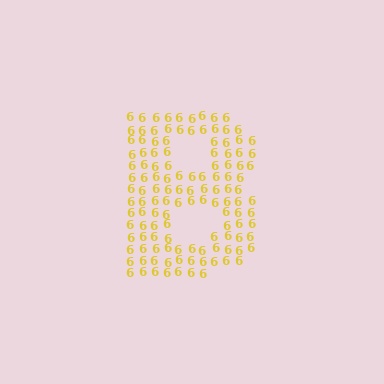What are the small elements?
The small elements are digit 6's.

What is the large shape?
The large shape is the letter B.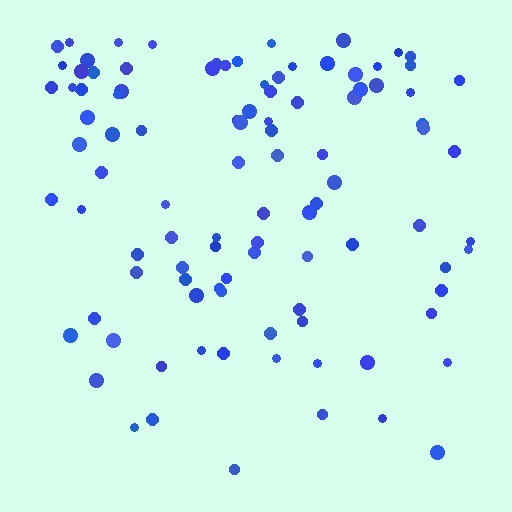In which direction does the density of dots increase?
From bottom to top, with the top side densest.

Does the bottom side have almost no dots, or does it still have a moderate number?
Still a moderate number, just noticeably fewer than the top.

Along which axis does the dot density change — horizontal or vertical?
Vertical.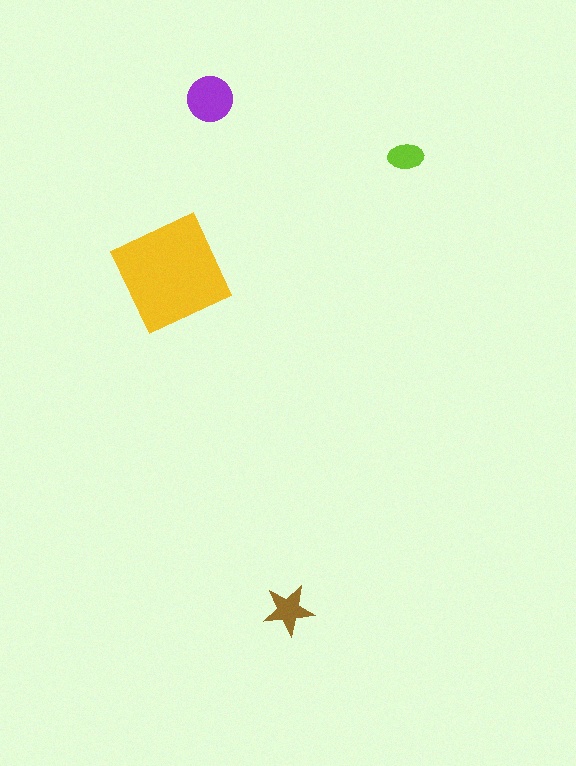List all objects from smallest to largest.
The lime ellipse, the brown star, the purple circle, the yellow diamond.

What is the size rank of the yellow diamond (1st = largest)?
1st.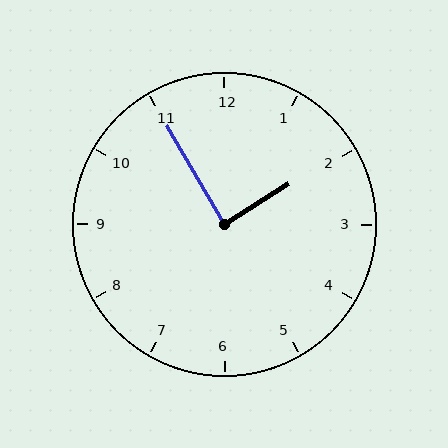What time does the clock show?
1:55.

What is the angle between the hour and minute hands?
Approximately 88 degrees.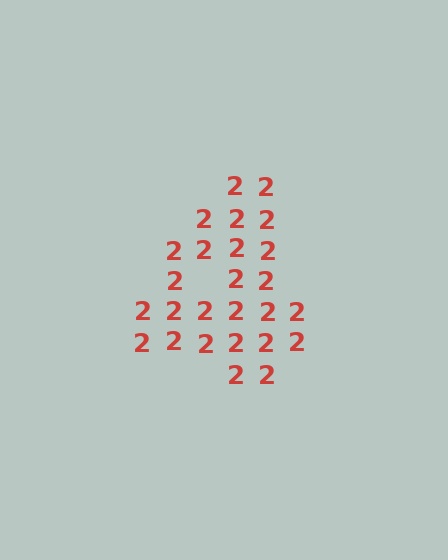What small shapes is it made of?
It is made of small digit 2's.